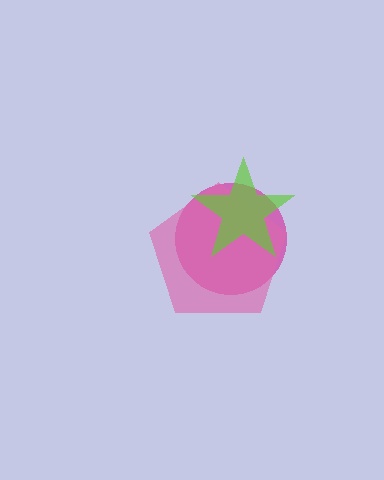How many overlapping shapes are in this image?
There are 3 overlapping shapes in the image.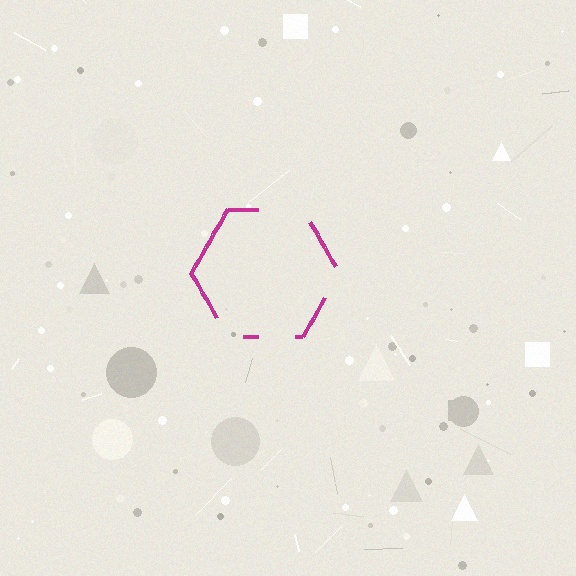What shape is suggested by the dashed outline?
The dashed outline suggests a hexagon.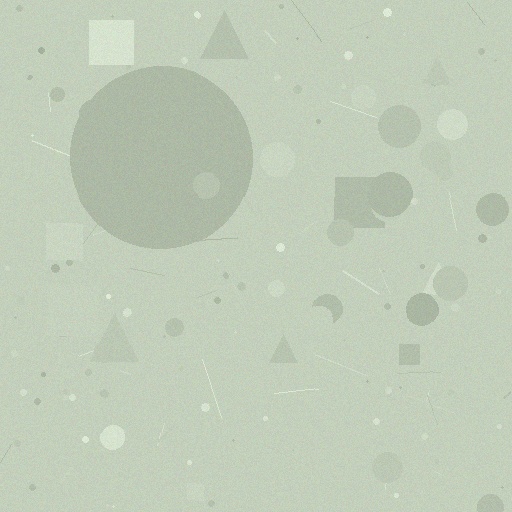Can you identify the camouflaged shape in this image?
The camouflaged shape is a circle.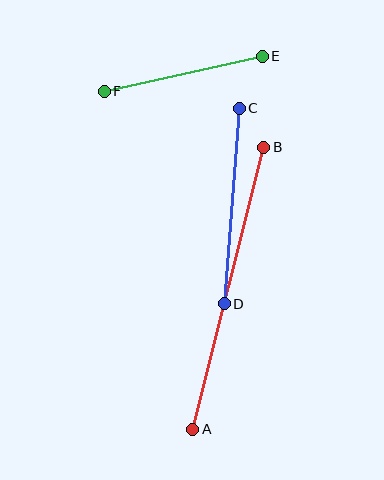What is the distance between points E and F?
The distance is approximately 162 pixels.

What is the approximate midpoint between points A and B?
The midpoint is at approximately (228, 288) pixels.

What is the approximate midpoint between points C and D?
The midpoint is at approximately (232, 206) pixels.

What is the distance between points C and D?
The distance is approximately 196 pixels.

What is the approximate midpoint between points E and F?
The midpoint is at approximately (183, 74) pixels.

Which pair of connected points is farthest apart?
Points A and B are farthest apart.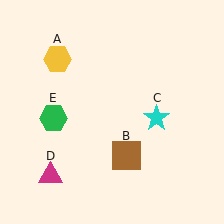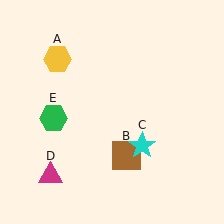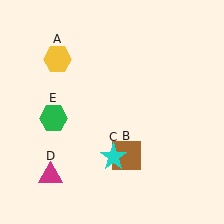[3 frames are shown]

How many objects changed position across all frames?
1 object changed position: cyan star (object C).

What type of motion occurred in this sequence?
The cyan star (object C) rotated clockwise around the center of the scene.